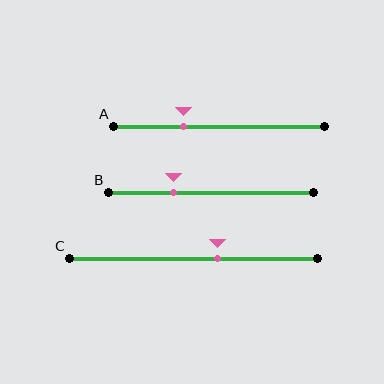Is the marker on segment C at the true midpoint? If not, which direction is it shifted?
No, the marker on segment C is shifted to the right by about 10% of the segment length.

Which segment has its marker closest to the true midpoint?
Segment C has its marker closest to the true midpoint.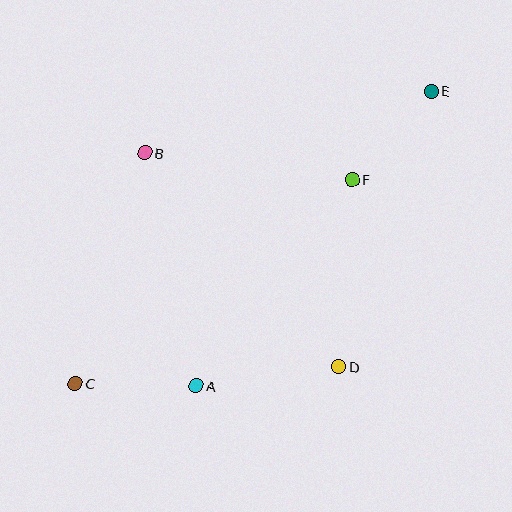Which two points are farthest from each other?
Points C and E are farthest from each other.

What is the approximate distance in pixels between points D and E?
The distance between D and E is approximately 291 pixels.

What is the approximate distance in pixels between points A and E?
The distance between A and E is approximately 377 pixels.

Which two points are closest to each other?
Points E and F are closest to each other.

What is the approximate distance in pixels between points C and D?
The distance between C and D is approximately 264 pixels.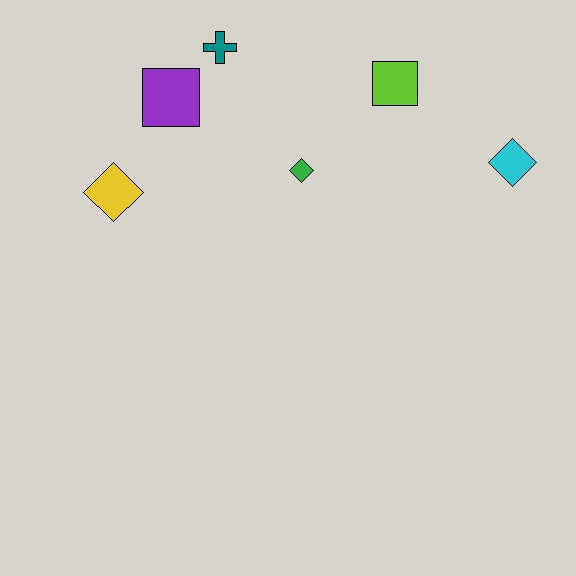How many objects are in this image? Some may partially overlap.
There are 6 objects.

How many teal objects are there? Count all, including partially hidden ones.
There is 1 teal object.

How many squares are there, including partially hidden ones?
There are 2 squares.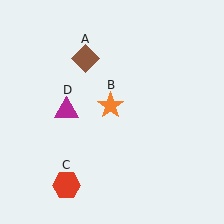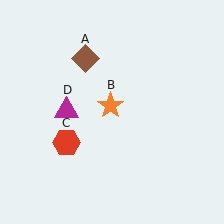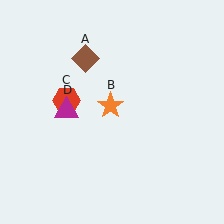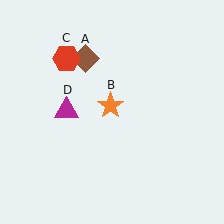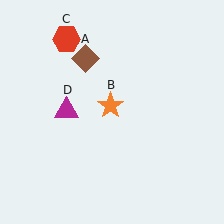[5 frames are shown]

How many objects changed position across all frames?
1 object changed position: red hexagon (object C).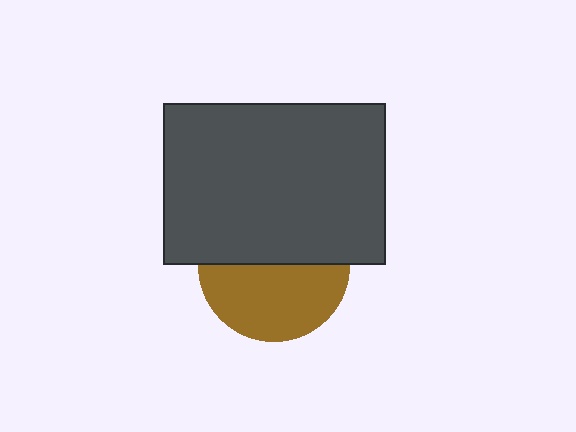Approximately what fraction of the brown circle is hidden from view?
Roughly 50% of the brown circle is hidden behind the dark gray rectangle.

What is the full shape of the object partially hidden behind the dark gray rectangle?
The partially hidden object is a brown circle.